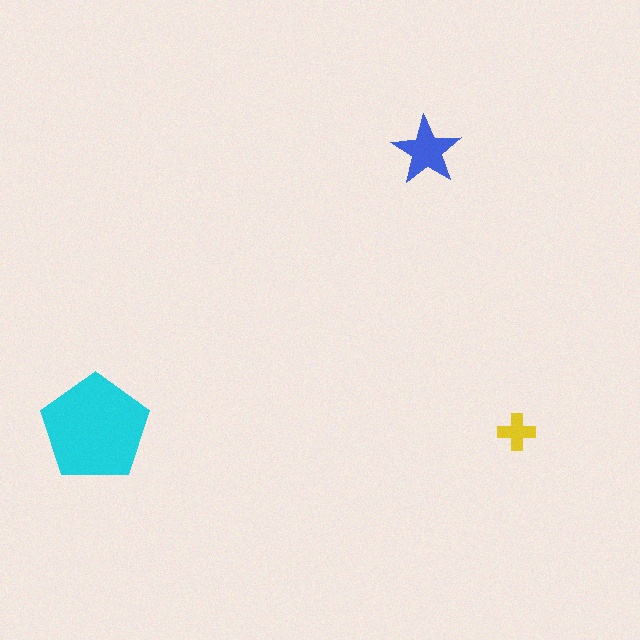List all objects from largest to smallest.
The cyan pentagon, the blue star, the yellow cross.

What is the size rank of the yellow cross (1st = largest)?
3rd.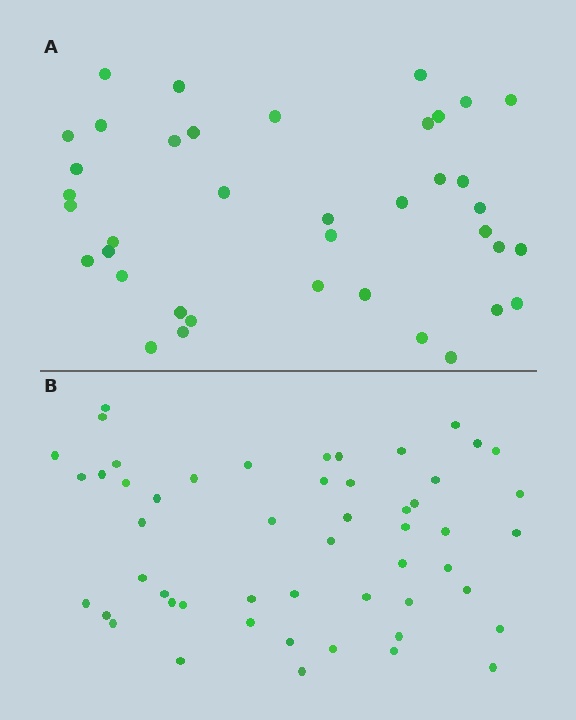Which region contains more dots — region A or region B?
Region B (the bottom region) has more dots.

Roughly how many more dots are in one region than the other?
Region B has approximately 15 more dots than region A.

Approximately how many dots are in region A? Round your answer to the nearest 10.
About 40 dots. (The exact count is 39, which rounds to 40.)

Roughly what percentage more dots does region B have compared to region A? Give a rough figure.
About 35% more.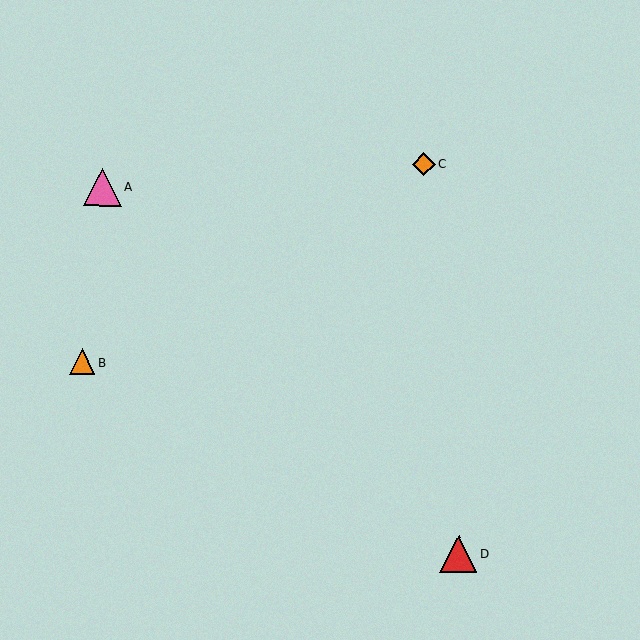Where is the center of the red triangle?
The center of the red triangle is at (459, 555).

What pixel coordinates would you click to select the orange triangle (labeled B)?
Click at (82, 362) to select the orange triangle B.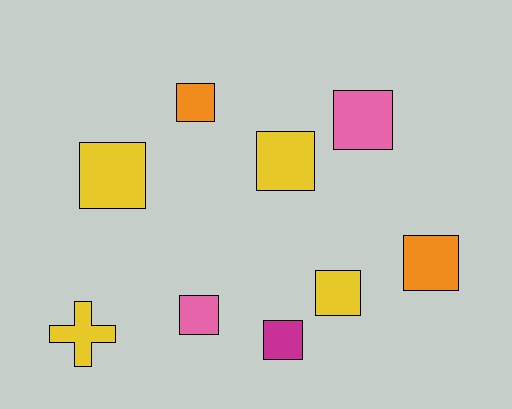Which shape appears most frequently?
Square, with 8 objects.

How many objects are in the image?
There are 9 objects.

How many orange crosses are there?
There are no orange crosses.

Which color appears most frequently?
Yellow, with 4 objects.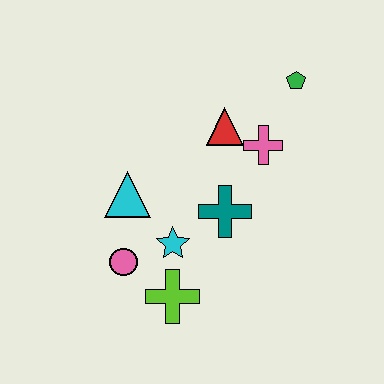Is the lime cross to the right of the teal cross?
No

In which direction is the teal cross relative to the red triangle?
The teal cross is below the red triangle.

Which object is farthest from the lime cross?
The green pentagon is farthest from the lime cross.